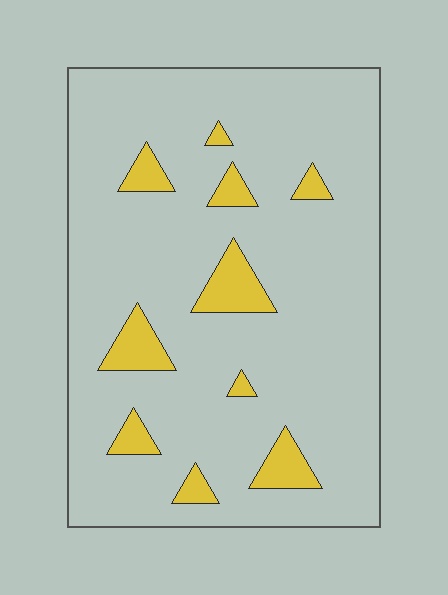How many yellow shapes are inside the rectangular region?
10.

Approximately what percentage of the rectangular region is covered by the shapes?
Approximately 10%.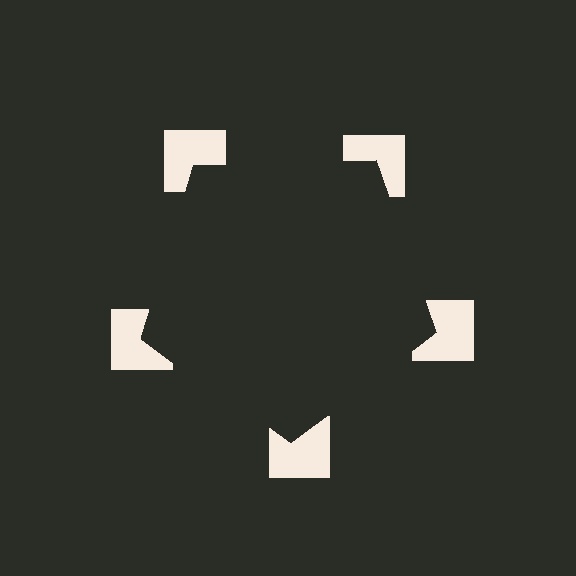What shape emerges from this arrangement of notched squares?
An illusory pentagon — its edges are inferred from the aligned wedge cuts in the notched squares, not physically drawn.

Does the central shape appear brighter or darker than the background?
It typically appears slightly darker than the background, even though no actual brightness change is drawn.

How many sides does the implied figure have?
5 sides.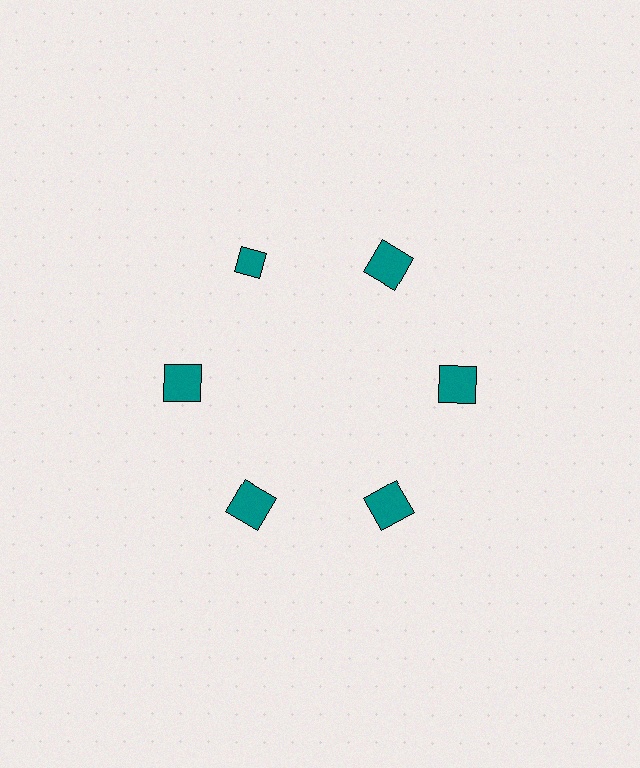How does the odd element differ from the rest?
It has a different shape: diamond instead of square.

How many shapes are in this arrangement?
There are 6 shapes arranged in a ring pattern.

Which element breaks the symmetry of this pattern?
The teal diamond at roughly the 11 o'clock position breaks the symmetry. All other shapes are teal squares.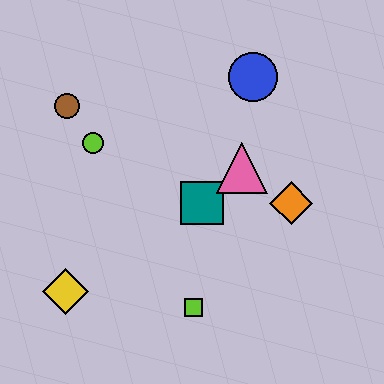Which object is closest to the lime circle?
The brown circle is closest to the lime circle.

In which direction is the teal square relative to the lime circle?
The teal square is to the right of the lime circle.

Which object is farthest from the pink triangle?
The yellow diamond is farthest from the pink triangle.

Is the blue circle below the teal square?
No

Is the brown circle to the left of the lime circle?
Yes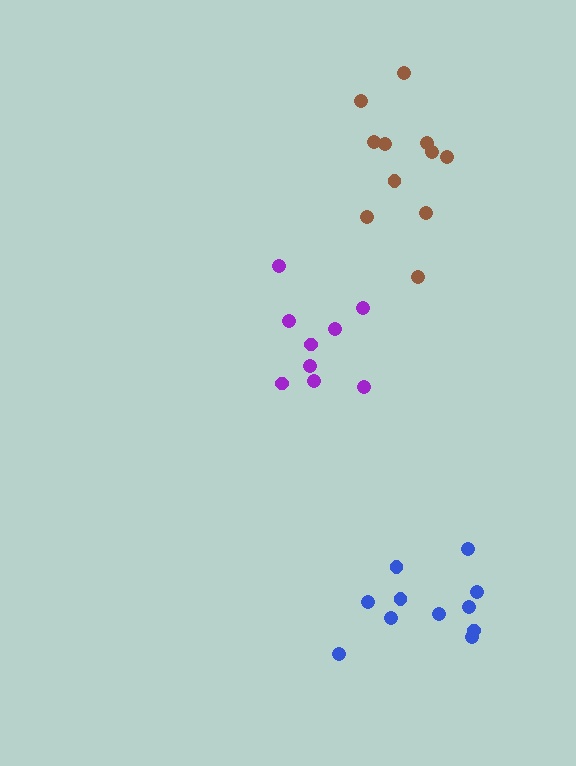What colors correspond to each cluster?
The clusters are colored: blue, brown, purple.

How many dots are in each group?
Group 1: 11 dots, Group 2: 11 dots, Group 3: 9 dots (31 total).